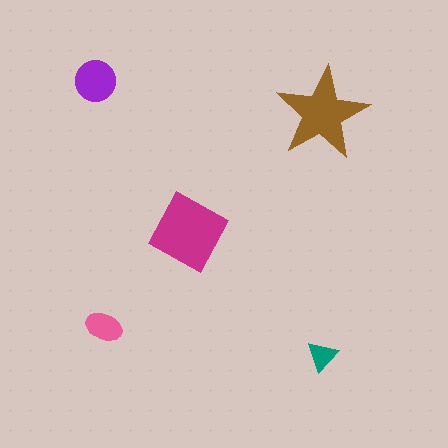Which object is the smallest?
The teal triangle.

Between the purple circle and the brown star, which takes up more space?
The brown star.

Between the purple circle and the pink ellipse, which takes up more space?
The purple circle.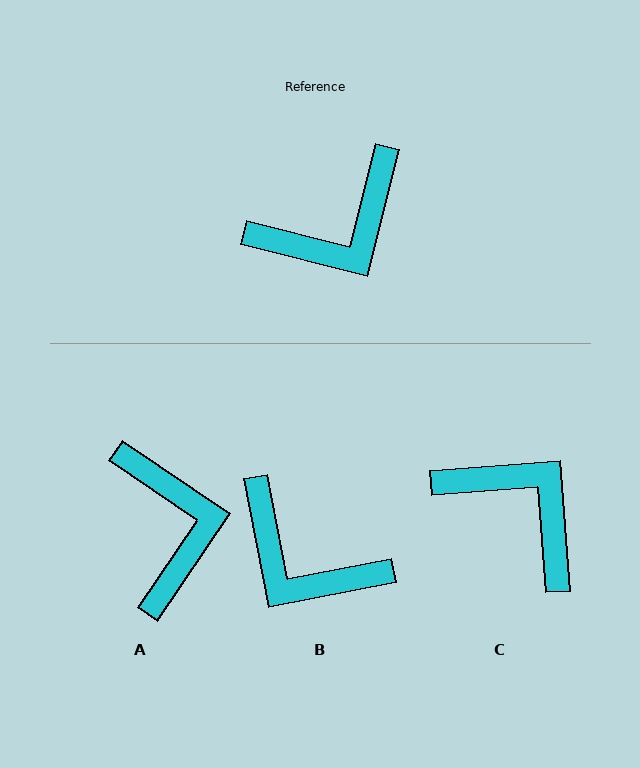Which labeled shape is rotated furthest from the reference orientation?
C, about 109 degrees away.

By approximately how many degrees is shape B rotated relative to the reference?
Approximately 65 degrees clockwise.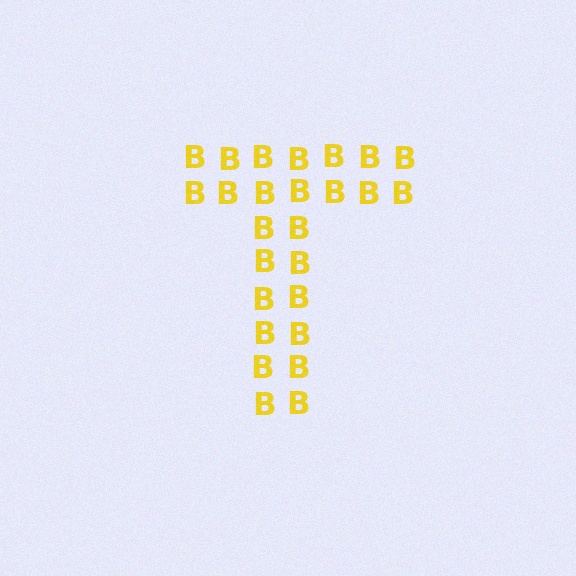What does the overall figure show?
The overall figure shows the letter T.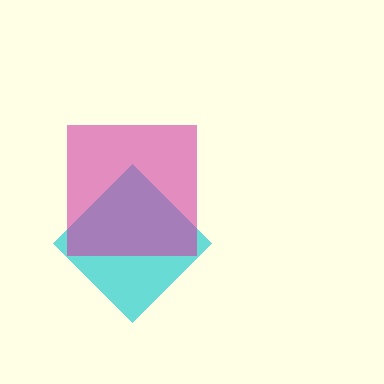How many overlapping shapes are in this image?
There are 2 overlapping shapes in the image.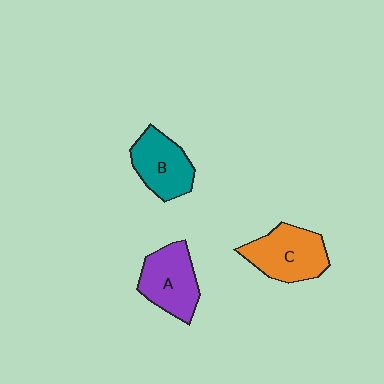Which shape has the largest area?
Shape C (orange).